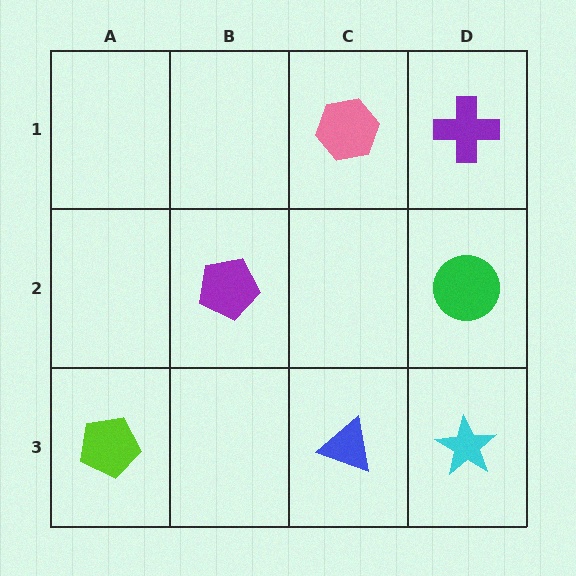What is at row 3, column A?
A lime pentagon.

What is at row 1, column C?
A pink hexagon.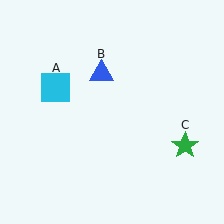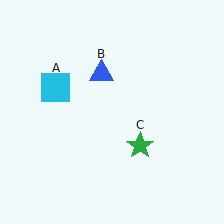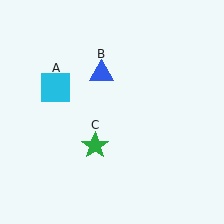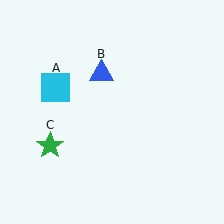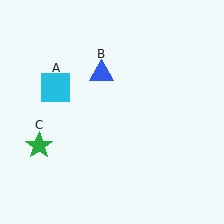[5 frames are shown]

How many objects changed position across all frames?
1 object changed position: green star (object C).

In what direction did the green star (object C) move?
The green star (object C) moved left.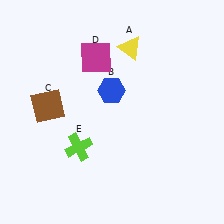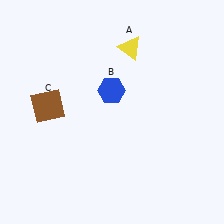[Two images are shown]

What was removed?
The lime cross (E), the magenta square (D) were removed in Image 2.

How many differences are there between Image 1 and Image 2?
There are 2 differences between the two images.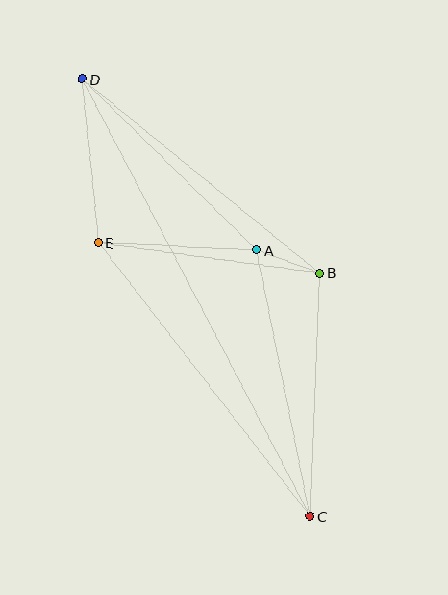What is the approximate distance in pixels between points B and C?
The distance between B and C is approximately 243 pixels.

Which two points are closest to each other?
Points A and B are closest to each other.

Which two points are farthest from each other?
Points C and D are farthest from each other.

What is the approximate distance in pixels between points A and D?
The distance between A and D is approximately 244 pixels.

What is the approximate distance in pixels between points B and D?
The distance between B and D is approximately 307 pixels.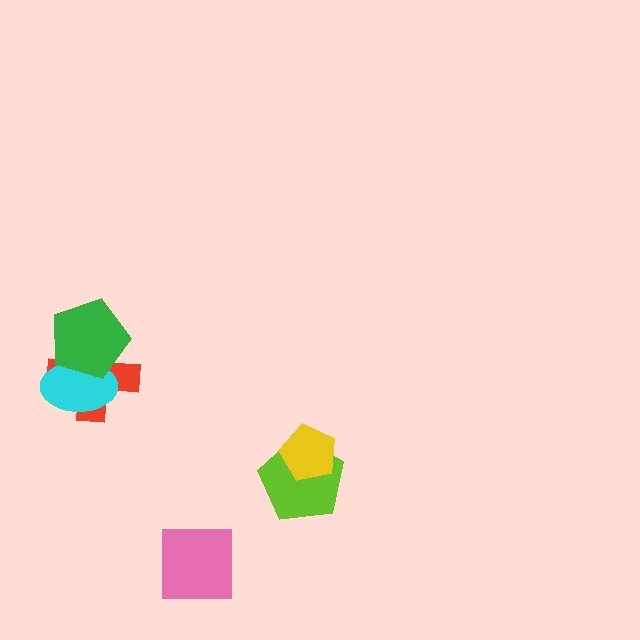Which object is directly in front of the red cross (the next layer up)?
The cyan ellipse is directly in front of the red cross.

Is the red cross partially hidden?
Yes, it is partially covered by another shape.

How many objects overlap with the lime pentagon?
1 object overlaps with the lime pentagon.